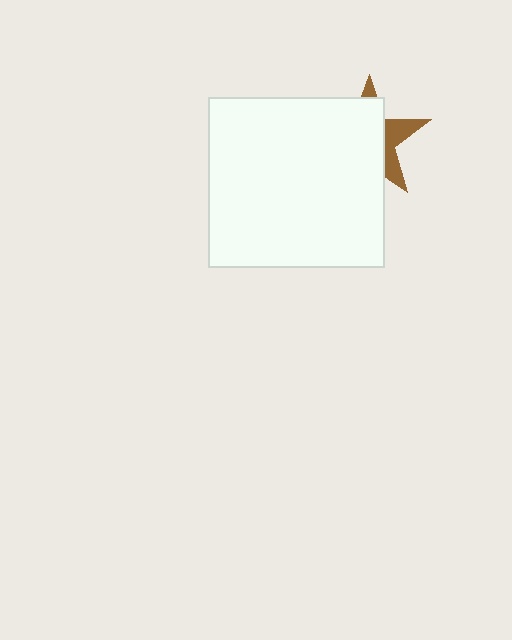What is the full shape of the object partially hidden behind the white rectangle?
The partially hidden object is a brown star.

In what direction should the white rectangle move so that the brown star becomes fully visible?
The white rectangle should move left. That is the shortest direction to clear the overlap and leave the brown star fully visible.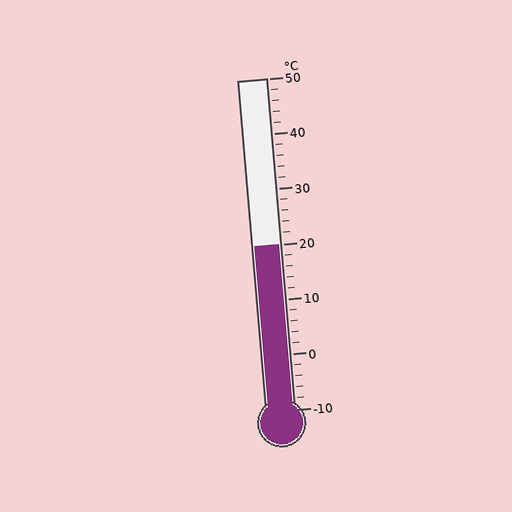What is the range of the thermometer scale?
The thermometer scale ranges from -10°C to 50°C.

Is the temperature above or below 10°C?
The temperature is above 10°C.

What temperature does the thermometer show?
The thermometer shows approximately 20°C.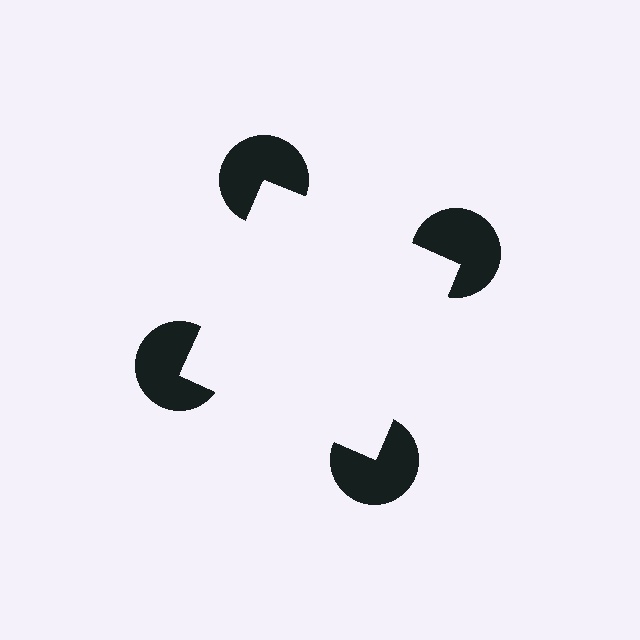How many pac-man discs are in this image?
There are 4 — one at each vertex of the illusory square.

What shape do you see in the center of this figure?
An illusory square — its edges are inferred from the aligned wedge cuts in the pac-man discs, not physically drawn.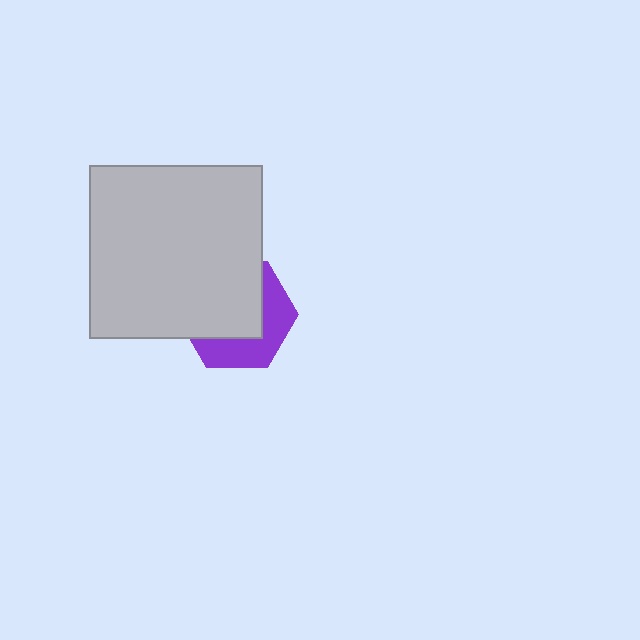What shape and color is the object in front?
The object in front is a light gray square.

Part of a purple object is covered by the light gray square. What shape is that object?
It is a hexagon.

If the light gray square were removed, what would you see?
You would see the complete purple hexagon.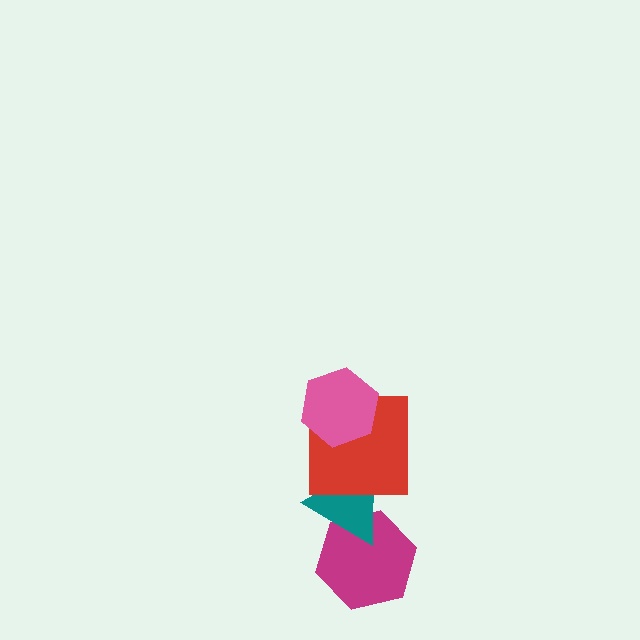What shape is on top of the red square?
The pink hexagon is on top of the red square.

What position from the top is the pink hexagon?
The pink hexagon is 1st from the top.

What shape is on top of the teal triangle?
The red square is on top of the teal triangle.